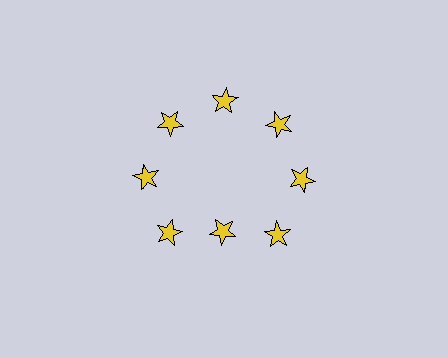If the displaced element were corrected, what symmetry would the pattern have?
It would have 8-fold rotational symmetry — the pattern would map onto itself every 45 degrees.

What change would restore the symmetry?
The symmetry would be restored by moving it outward, back onto the ring so that all 8 stars sit at equal angles and equal distance from the center.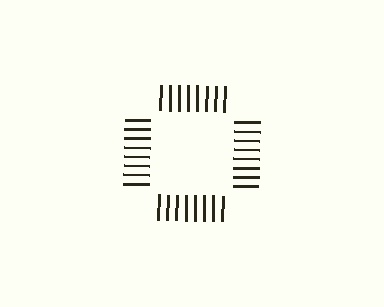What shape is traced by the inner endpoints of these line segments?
An illusory square — the line segments terminate on its edges but no continuous stroke is drawn.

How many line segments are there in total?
32 — 8 along each of the 4 edges.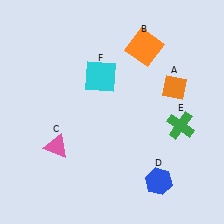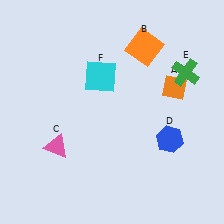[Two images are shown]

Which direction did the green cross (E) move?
The green cross (E) moved up.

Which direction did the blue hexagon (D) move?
The blue hexagon (D) moved up.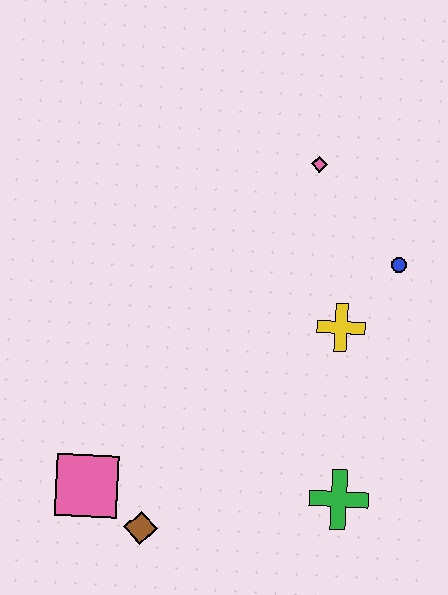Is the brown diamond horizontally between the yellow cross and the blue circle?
No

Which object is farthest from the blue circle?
The pink square is farthest from the blue circle.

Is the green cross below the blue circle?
Yes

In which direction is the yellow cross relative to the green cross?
The yellow cross is above the green cross.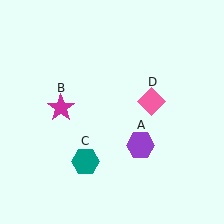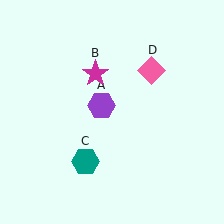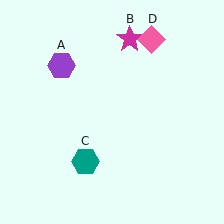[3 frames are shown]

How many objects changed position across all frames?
3 objects changed position: purple hexagon (object A), magenta star (object B), pink diamond (object D).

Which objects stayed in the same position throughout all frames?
Teal hexagon (object C) remained stationary.